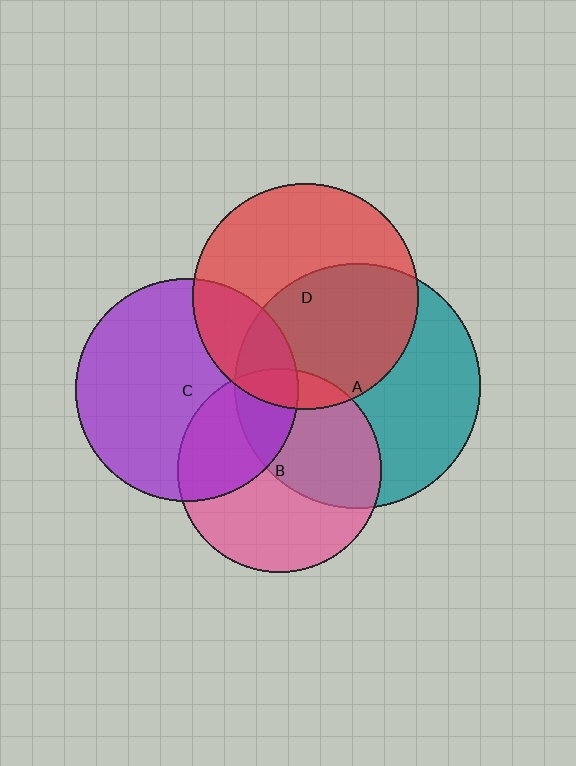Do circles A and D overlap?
Yes.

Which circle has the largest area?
Circle A (teal).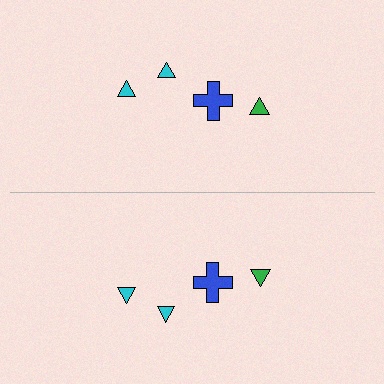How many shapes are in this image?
There are 8 shapes in this image.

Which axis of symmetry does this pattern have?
The pattern has a horizontal axis of symmetry running through the center of the image.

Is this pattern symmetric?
Yes, this pattern has bilateral (reflection) symmetry.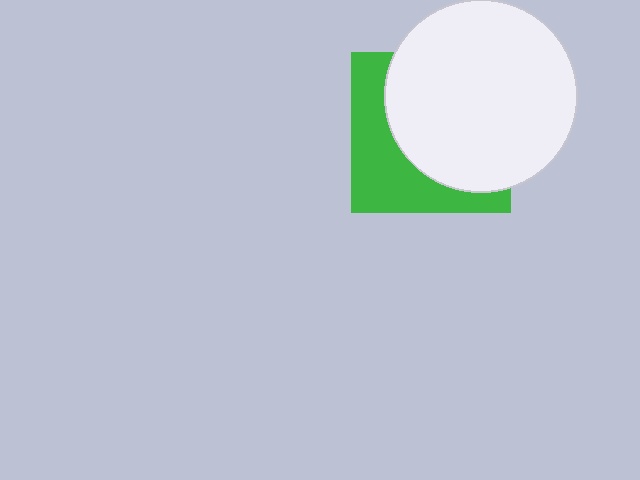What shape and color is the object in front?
The object in front is a white circle.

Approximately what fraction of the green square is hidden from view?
Roughly 61% of the green square is hidden behind the white circle.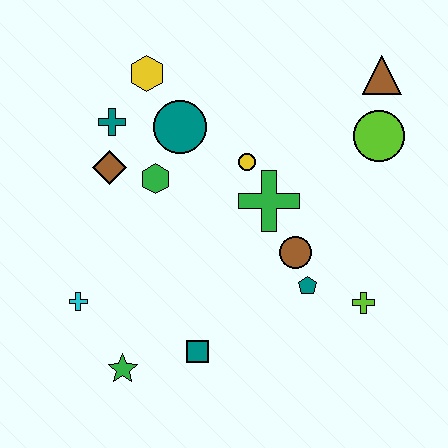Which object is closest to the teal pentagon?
The brown circle is closest to the teal pentagon.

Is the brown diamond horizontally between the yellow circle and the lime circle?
No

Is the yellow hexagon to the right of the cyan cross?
Yes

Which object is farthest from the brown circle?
The yellow hexagon is farthest from the brown circle.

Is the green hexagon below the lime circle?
Yes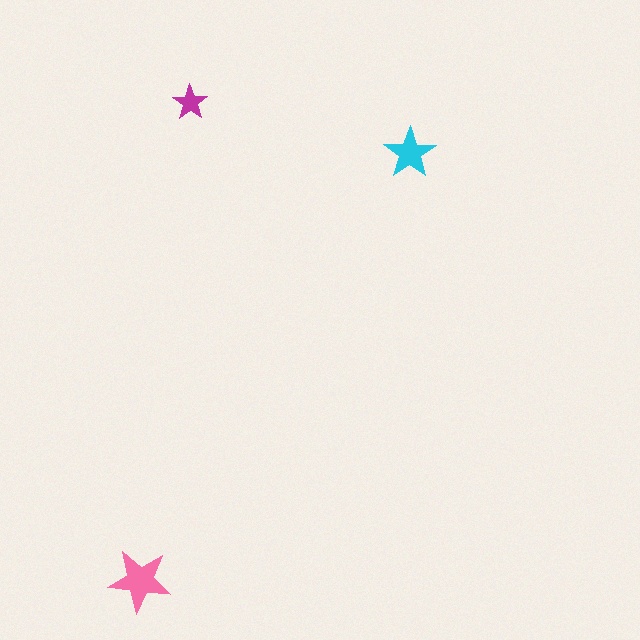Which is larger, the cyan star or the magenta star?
The cyan one.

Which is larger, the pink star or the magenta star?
The pink one.